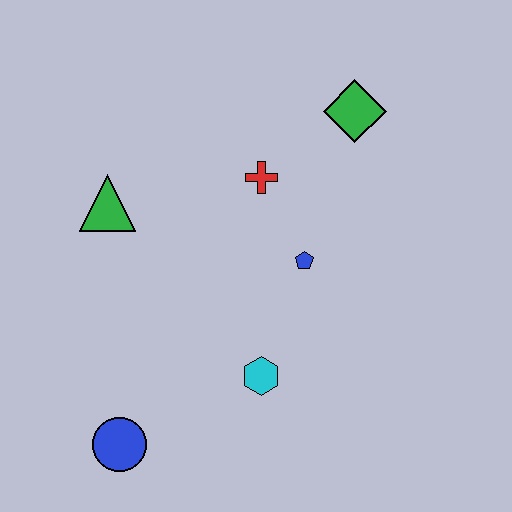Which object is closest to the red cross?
The blue pentagon is closest to the red cross.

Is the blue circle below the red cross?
Yes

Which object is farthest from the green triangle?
The green diamond is farthest from the green triangle.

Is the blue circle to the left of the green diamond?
Yes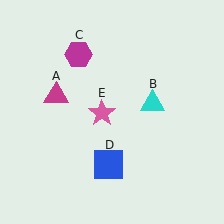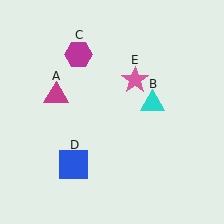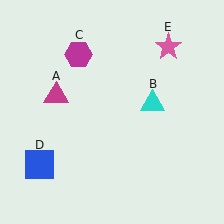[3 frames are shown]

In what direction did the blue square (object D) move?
The blue square (object D) moved left.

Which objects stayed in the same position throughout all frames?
Magenta triangle (object A) and cyan triangle (object B) and magenta hexagon (object C) remained stationary.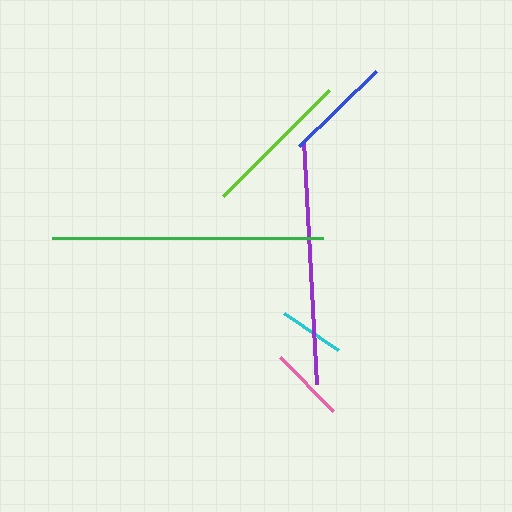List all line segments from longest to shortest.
From longest to shortest: green, purple, lime, blue, pink, cyan.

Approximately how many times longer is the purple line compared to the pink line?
The purple line is approximately 3.2 times the length of the pink line.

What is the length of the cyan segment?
The cyan segment is approximately 65 pixels long.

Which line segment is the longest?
The green line is the longest at approximately 271 pixels.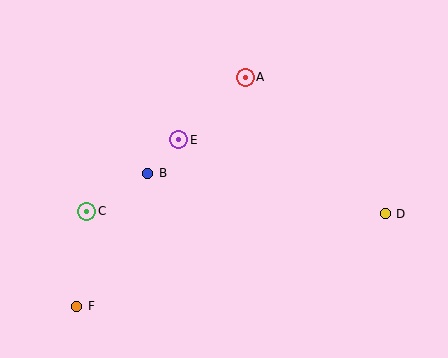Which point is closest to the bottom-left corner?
Point F is closest to the bottom-left corner.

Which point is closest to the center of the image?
Point E at (179, 140) is closest to the center.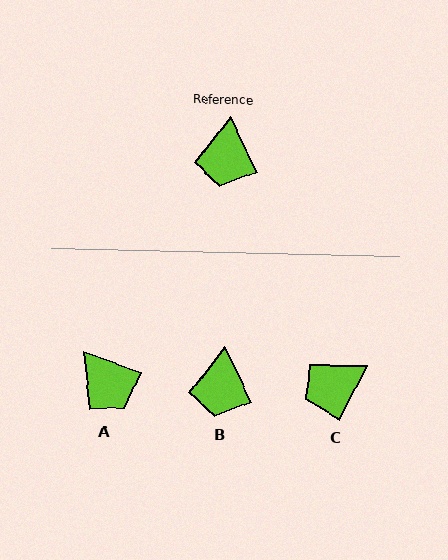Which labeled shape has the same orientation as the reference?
B.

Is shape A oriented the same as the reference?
No, it is off by about 44 degrees.